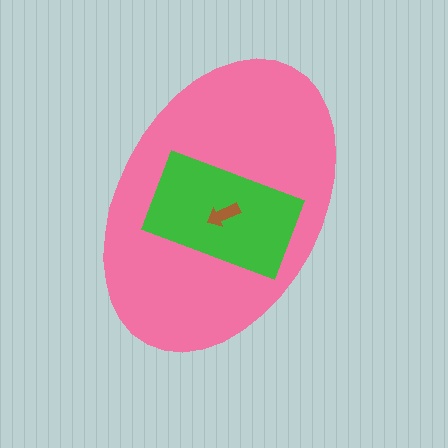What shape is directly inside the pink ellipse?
The green rectangle.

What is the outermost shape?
The pink ellipse.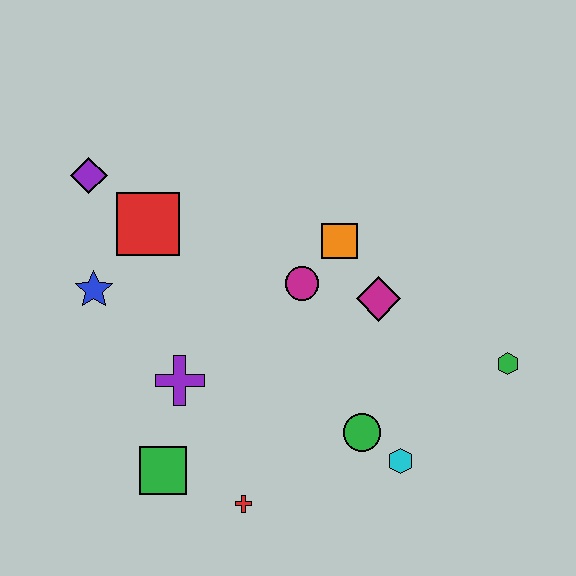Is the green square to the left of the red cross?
Yes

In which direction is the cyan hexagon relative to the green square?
The cyan hexagon is to the right of the green square.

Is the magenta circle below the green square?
No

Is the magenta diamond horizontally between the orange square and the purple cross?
No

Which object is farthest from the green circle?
The purple diamond is farthest from the green circle.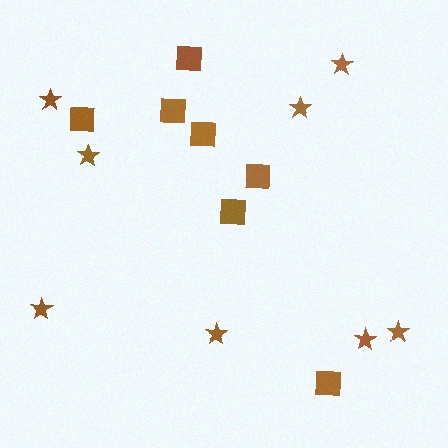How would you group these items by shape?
There are 2 groups: one group of stars (8) and one group of squares (7).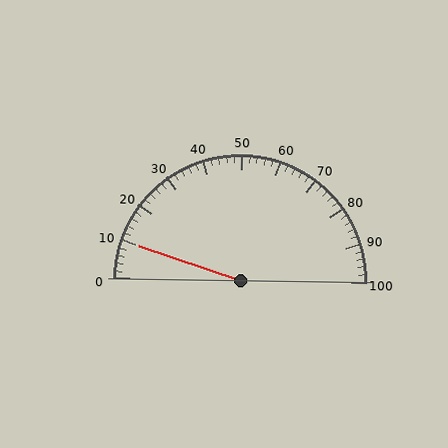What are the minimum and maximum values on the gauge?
The gauge ranges from 0 to 100.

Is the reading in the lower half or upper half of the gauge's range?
The reading is in the lower half of the range (0 to 100).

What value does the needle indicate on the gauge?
The needle indicates approximately 10.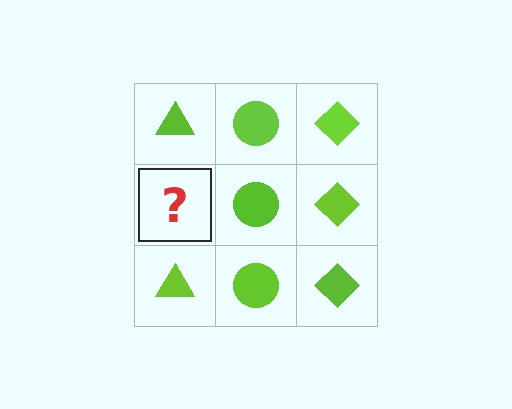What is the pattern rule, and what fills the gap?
The rule is that each column has a consistent shape. The gap should be filled with a lime triangle.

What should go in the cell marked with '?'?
The missing cell should contain a lime triangle.